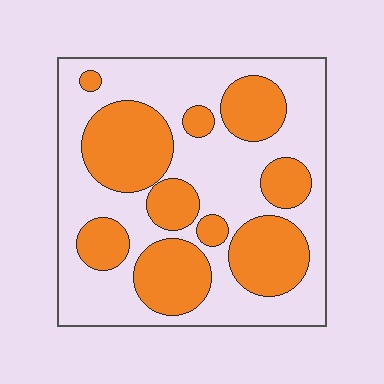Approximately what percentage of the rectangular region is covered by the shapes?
Approximately 40%.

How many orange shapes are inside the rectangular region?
10.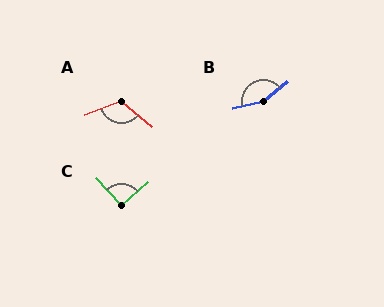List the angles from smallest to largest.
C (91°), A (120°), B (153°).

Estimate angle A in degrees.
Approximately 120 degrees.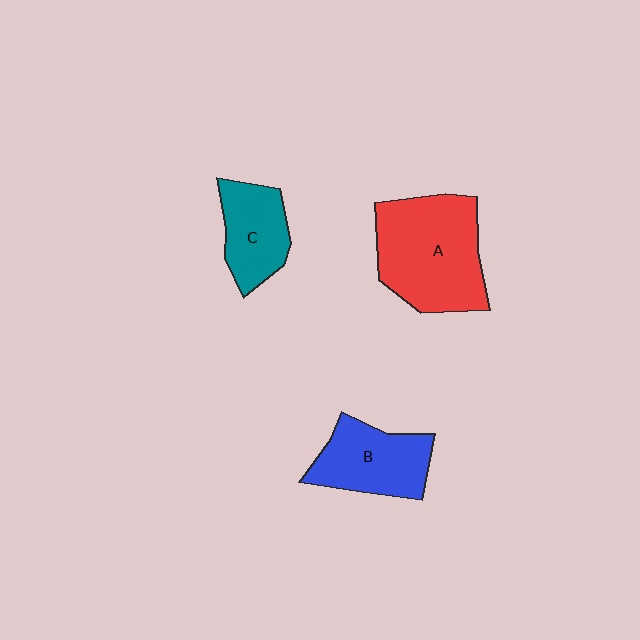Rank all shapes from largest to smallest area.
From largest to smallest: A (red), B (blue), C (teal).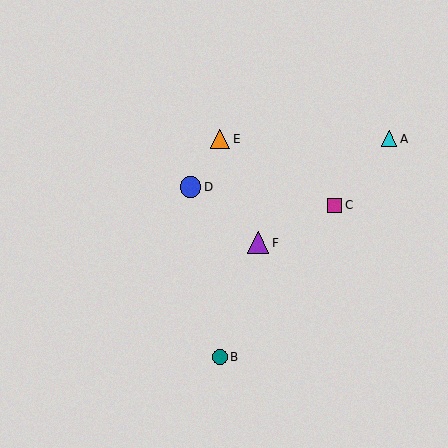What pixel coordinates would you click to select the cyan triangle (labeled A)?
Click at (389, 139) to select the cyan triangle A.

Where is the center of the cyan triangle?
The center of the cyan triangle is at (389, 139).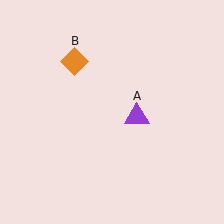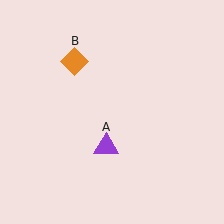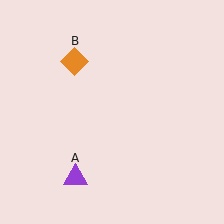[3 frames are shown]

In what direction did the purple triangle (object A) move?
The purple triangle (object A) moved down and to the left.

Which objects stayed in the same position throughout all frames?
Orange diamond (object B) remained stationary.